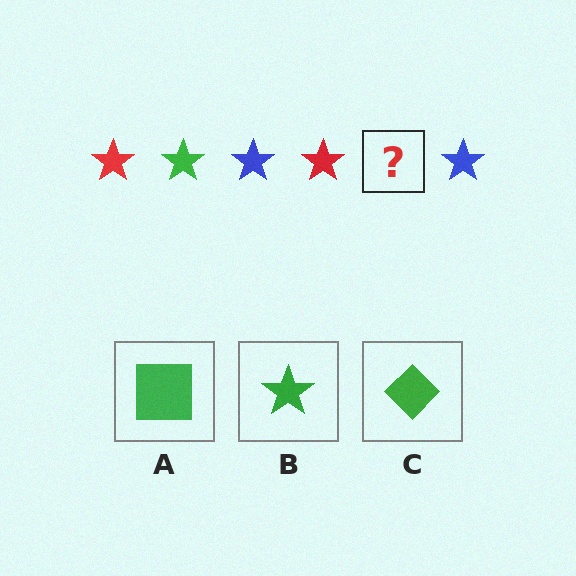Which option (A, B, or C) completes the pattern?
B.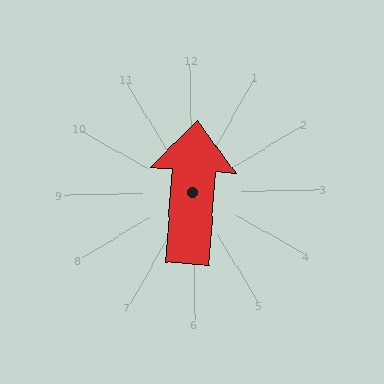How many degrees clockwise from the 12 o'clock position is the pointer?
Approximately 5 degrees.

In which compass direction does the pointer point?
North.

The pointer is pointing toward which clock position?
Roughly 12 o'clock.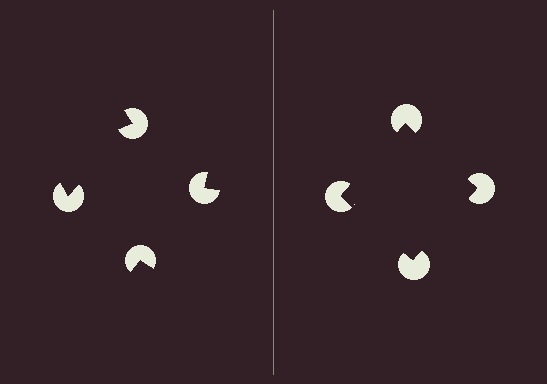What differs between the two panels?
The pac-man discs are positioned identically on both sides; only the wedge orientations differ. On the right they align to a square; on the left they are misaligned.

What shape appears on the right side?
An illusory square.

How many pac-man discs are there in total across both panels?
8 — 4 on each side.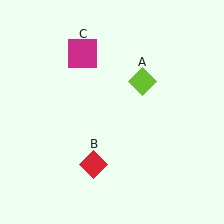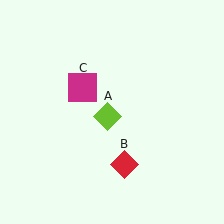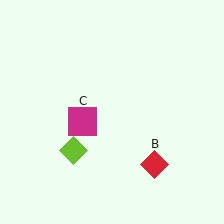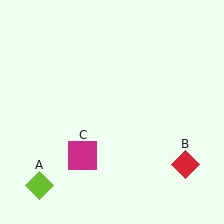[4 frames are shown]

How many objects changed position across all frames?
3 objects changed position: lime diamond (object A), red diamond (object B), magenta square (object C).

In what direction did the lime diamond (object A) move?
The lime diamond (object A) moved down and to the left.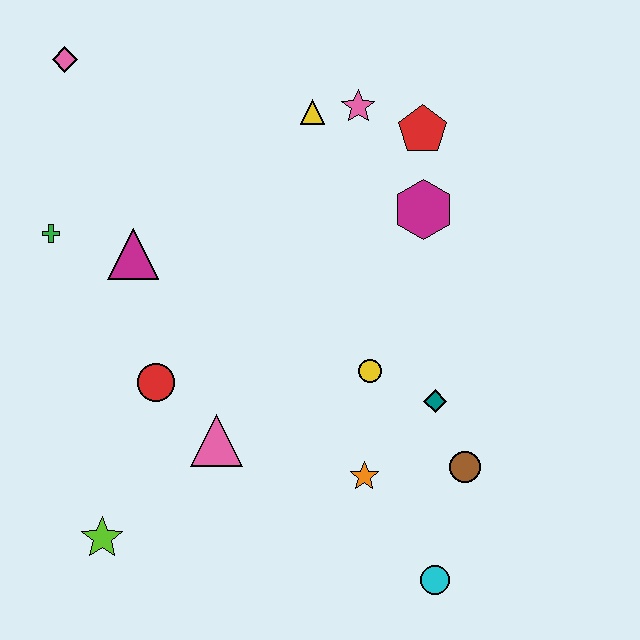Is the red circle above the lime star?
Yes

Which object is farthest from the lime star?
The red pentagon is farthest from the lime star.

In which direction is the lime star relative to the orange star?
The lime star is to the left of the orange star.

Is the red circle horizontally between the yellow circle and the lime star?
Yes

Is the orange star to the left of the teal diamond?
Yes